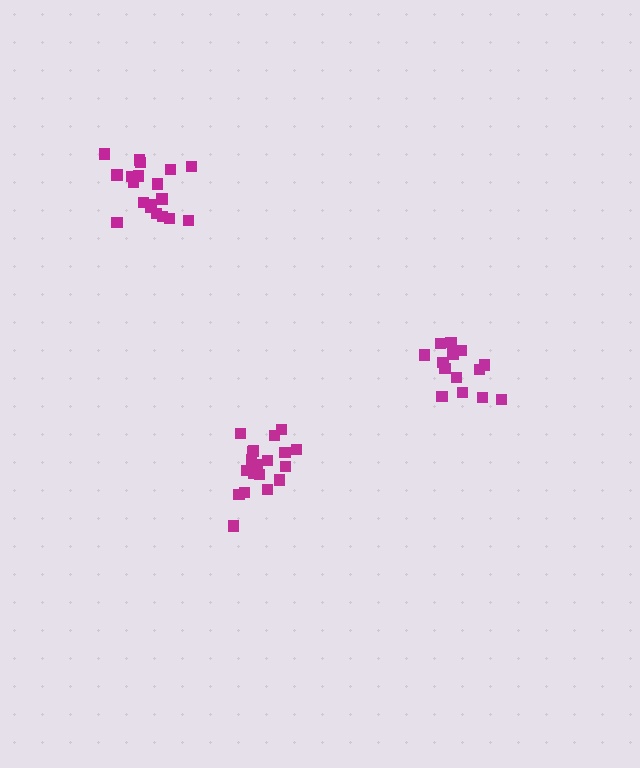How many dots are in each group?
Group 1: 19 dots, Group 2: 19 dots, Group 3: 14 dots (52 total).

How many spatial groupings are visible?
There are 3 spatial groupings.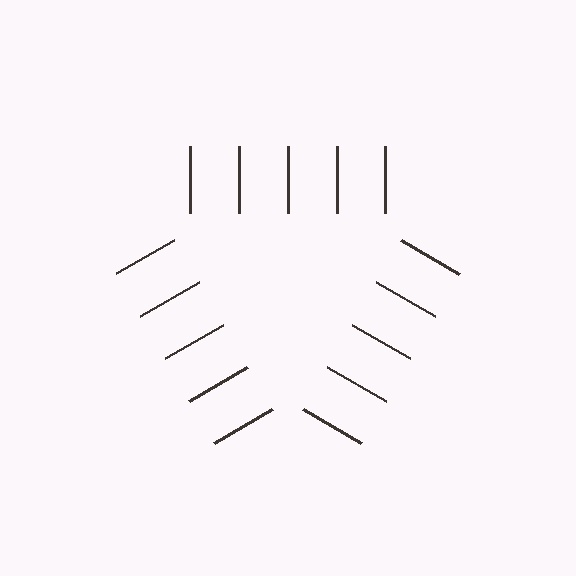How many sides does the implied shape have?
3 sides — the line-ends trace a triangle.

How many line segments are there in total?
15 — 5 along each of the 3 edges.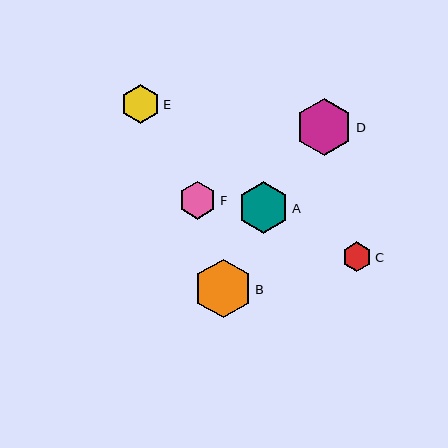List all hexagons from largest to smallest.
From largest to smallest: B, D, A, E, F, C.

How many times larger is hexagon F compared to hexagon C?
Hexagon F is approximately 1.3 times the size of hexagon C.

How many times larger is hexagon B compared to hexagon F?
Hexagon B is approximately 1.6 times the size of hexagon F.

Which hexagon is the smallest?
Hexagon C is the smallest with a size of approximately 30 pixels.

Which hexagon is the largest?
Hexagon B is the largest with a size of approximately 59 pixels.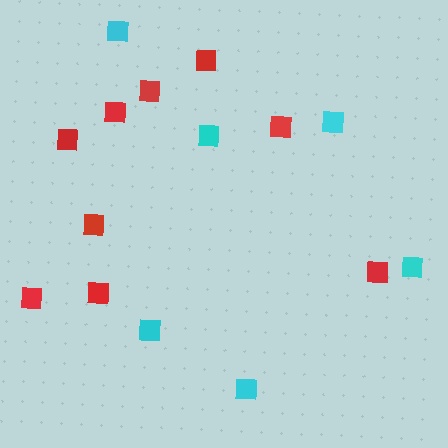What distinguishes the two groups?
There are 2 groups: one group of cyan squares (6) and one group of red squares (9).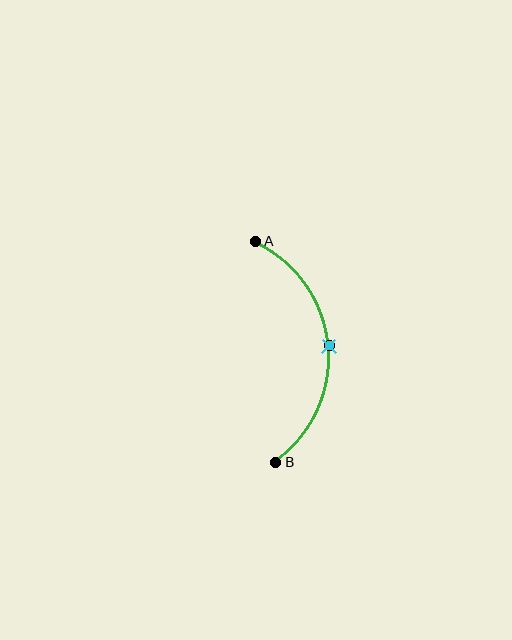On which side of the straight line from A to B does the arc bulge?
The arc bulges to the right of the straight line connecting A and B.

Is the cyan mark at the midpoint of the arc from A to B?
Yes. The cyan mark lies on the arc at equal arc-length from both A and B — it is the arc midpoint.